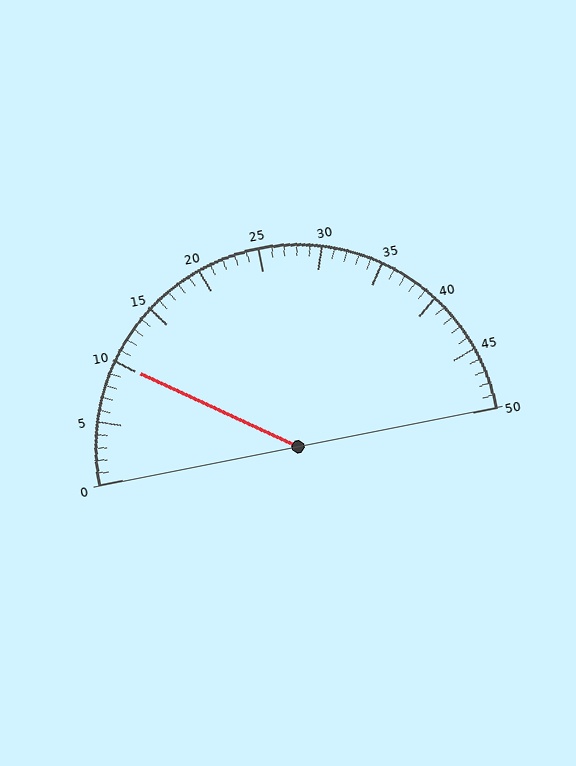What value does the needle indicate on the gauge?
The needle indicates approximately 10.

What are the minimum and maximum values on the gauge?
The gauge ranges from 0 to 50.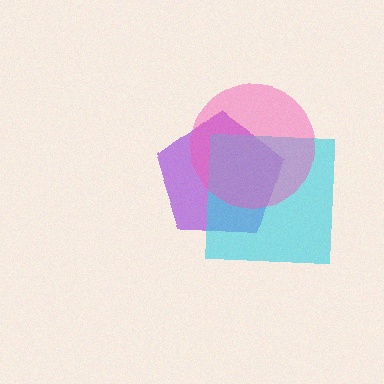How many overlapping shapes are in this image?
There are 3 overlapping shapes in the image.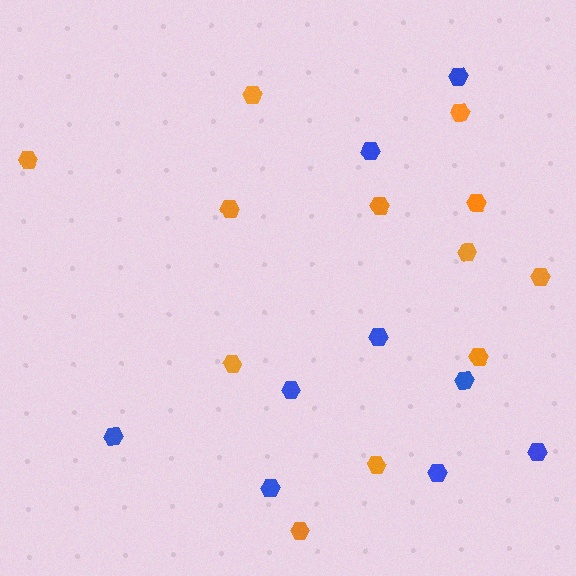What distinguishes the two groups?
There are 2 groups: one group of orange hexagons (12) and one group of blue hexagons (9).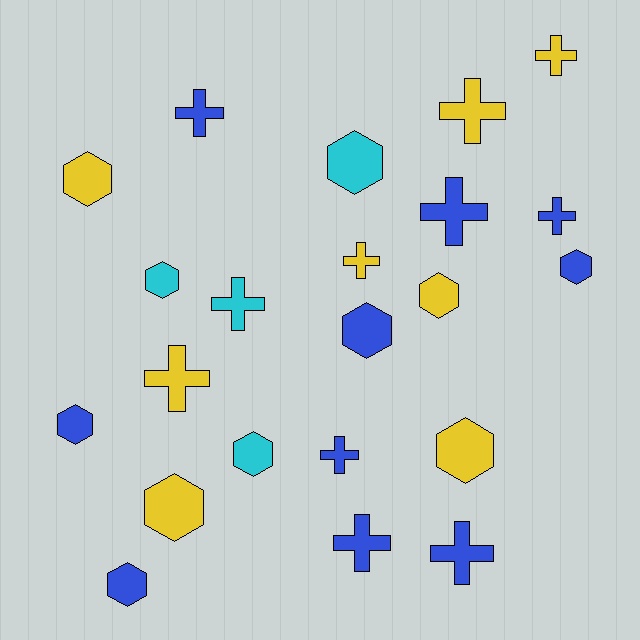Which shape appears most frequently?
Hexagon, with 11 objects.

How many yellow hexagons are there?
There are 4 yellow hexagons.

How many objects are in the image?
There are 22 objects.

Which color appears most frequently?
Blue, with 10 objects.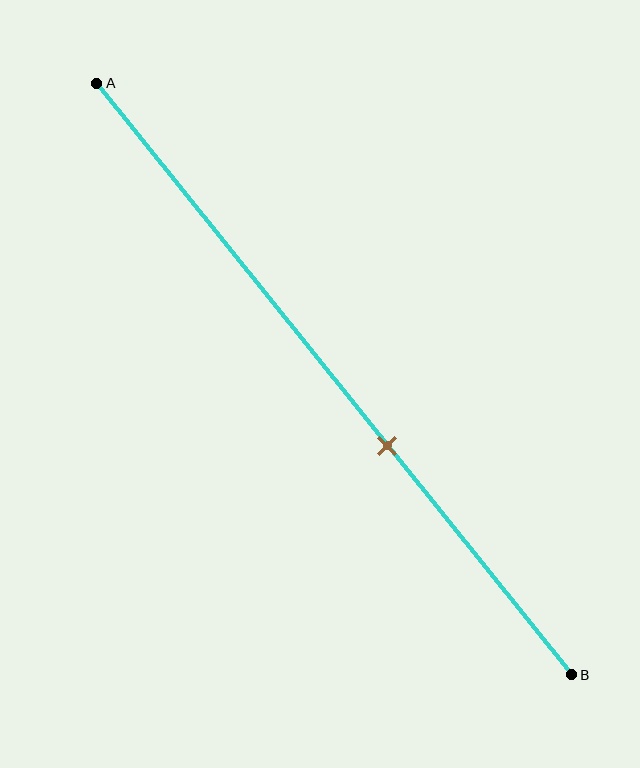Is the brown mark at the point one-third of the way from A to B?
No, the mark is at about 60% from A, not at the 33% one-third point.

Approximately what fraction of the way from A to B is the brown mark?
The brown mark is approximately 60% of the way from A to B.